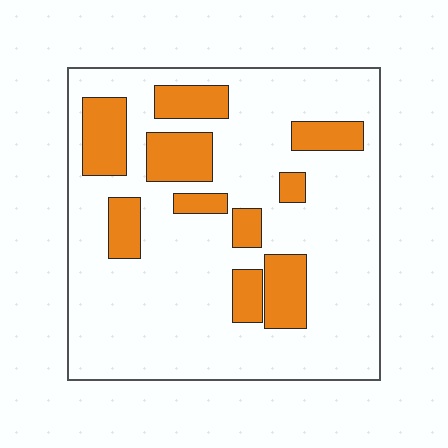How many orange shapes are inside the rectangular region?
10.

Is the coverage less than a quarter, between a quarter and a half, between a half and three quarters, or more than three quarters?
Less than a quarter.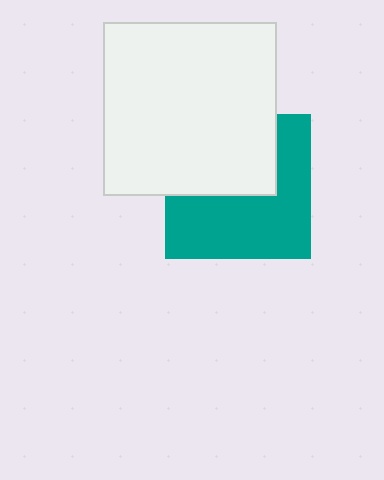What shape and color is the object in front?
The object in front is a white square.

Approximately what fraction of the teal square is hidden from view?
Roughly 43% of the teal square is hidden behind the white square.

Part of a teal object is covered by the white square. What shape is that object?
It is a square.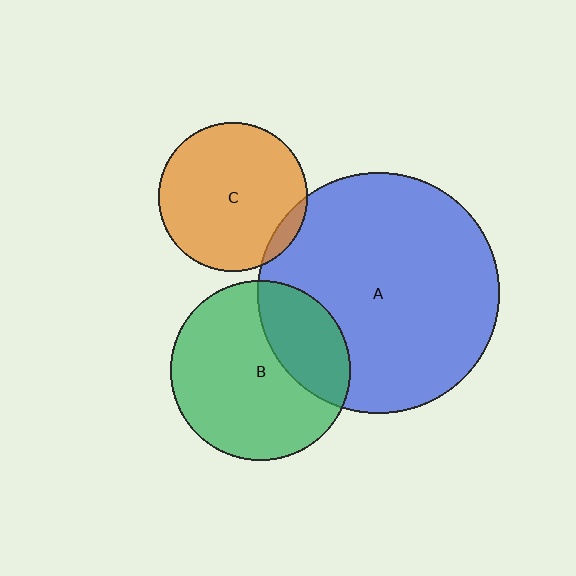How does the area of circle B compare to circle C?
Approximately 1.5 times.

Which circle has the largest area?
Circle A (blue).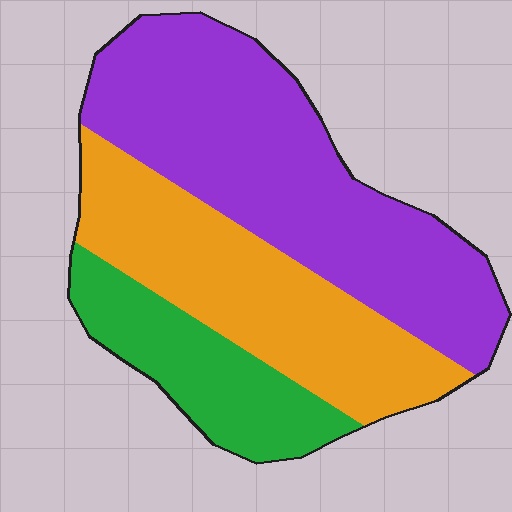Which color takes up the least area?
Green, at roughly 20%.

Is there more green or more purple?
Purple.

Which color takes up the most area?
Purple, at roughly 50%.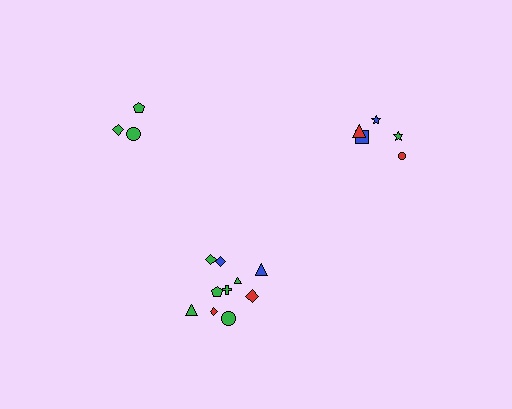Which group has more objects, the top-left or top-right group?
The top-right group.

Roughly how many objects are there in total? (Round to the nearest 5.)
Roughly 20 objects in total.